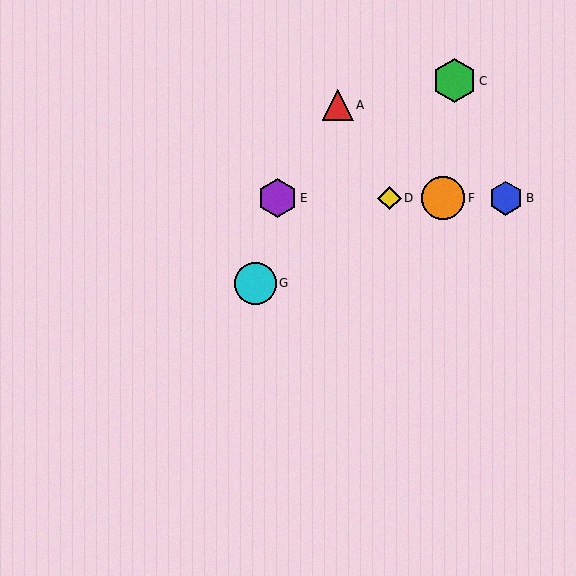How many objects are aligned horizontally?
4 objects (B, D, E, F) are aligned horizontally.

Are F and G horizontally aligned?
No, F is at y≈198 and G is at y≈283.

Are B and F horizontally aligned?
Yes, both are at y≈198.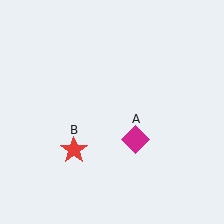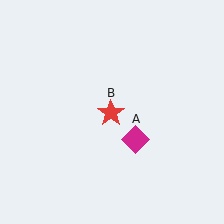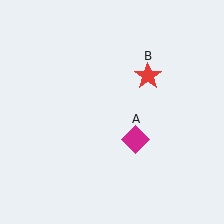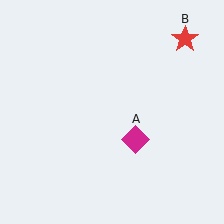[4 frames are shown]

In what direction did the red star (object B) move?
The red star (object B) moved up and to the right.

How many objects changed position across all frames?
1 object changed position: red star (object B).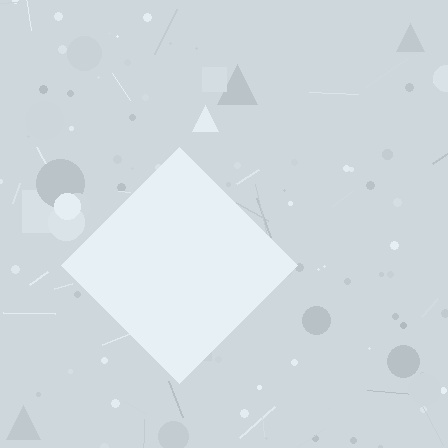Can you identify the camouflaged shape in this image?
The camouflaged shape is a diamond.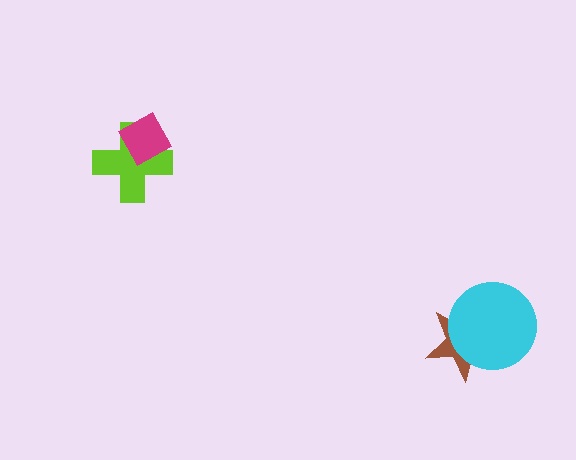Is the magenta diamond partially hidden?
No, no other shape covers it.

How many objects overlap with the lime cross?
1 object overlaps with the lime cross.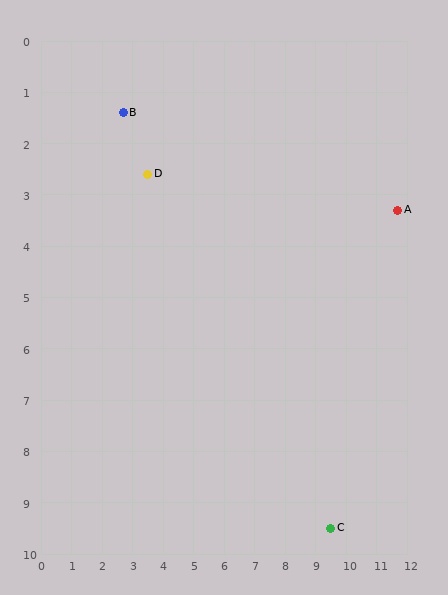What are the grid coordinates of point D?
Point D is at approximately (3.5, 2.6).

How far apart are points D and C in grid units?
Points D and C are about 9.1 grid units apart.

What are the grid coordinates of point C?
Point C is at approximately (9.5, 9.5).